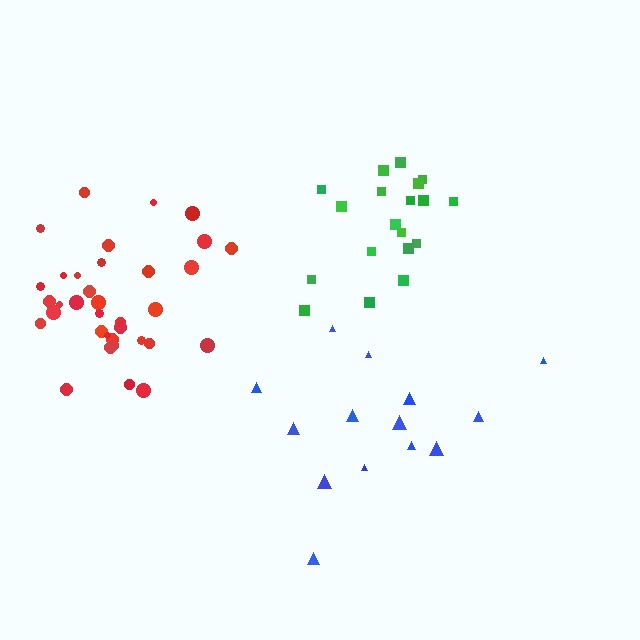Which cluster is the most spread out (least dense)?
Blue.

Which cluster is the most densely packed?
Red.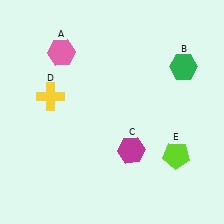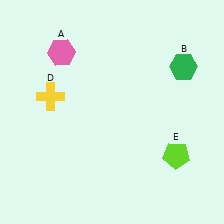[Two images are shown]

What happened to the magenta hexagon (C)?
The magenta hexagon (C) was removed in Image 2. It was in the bottom-right area of Image 1.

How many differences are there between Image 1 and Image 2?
There is 1 difference between the two images.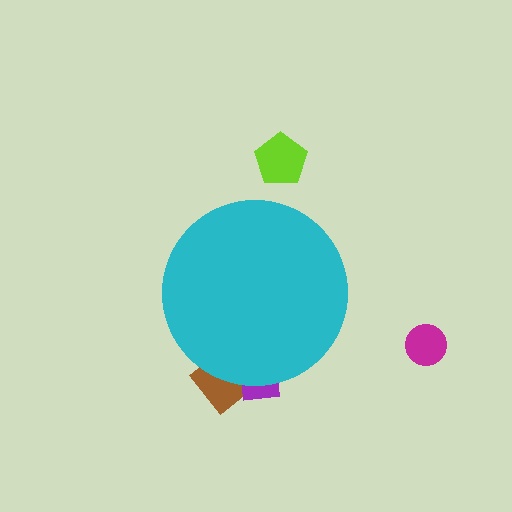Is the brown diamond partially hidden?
Yes, the brown diamond is partially hidden behind the cyan circle.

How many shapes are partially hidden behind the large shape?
2 shapes are partially hidden.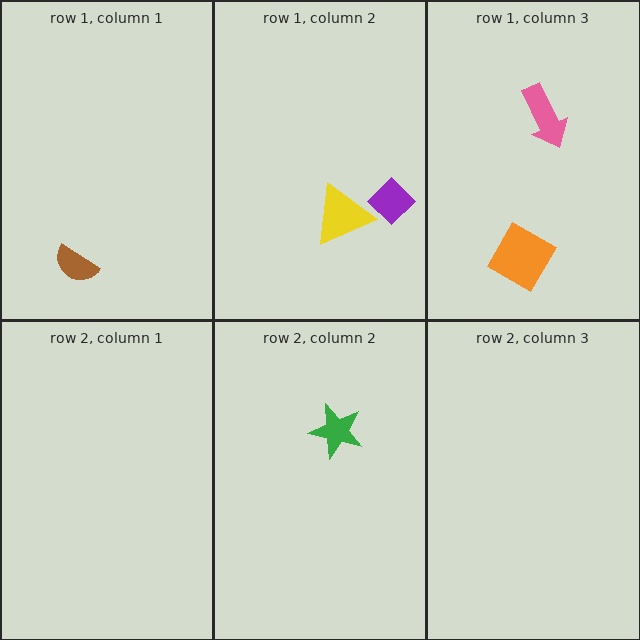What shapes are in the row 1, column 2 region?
The yellow triangle, the purple diamond.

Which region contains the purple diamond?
The row 1, column 2 region.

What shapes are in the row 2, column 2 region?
The green star.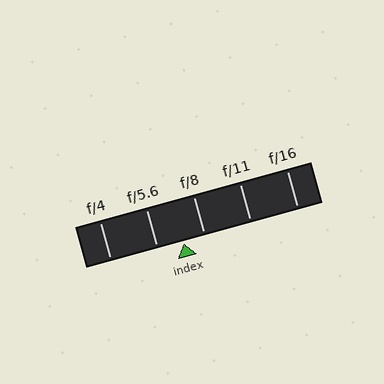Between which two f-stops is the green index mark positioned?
The index mark is between f/5.6 and f/8.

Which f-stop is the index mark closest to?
The index mark is closest to f/8.